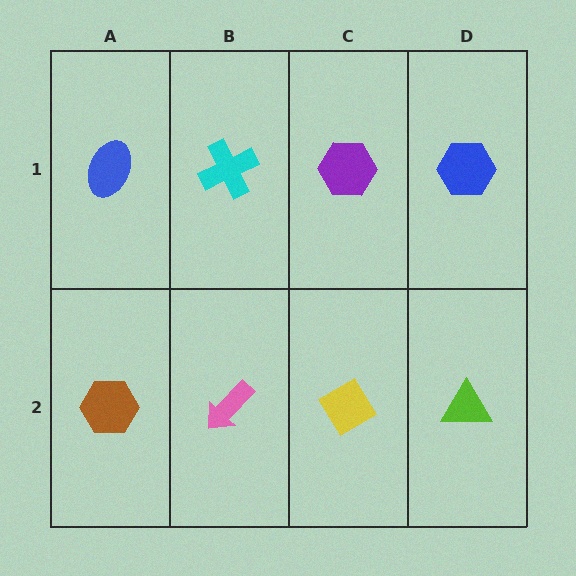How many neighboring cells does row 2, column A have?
2.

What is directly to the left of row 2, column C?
A pink arrow.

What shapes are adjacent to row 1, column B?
A pink arrow (row 2, column B), a blue ellipse (row 1, column A), a purple hexagon (row 1, column C).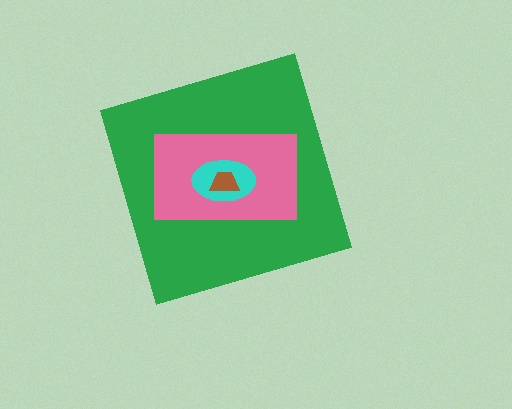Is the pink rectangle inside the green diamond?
Yes.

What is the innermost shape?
The brown trapezoid.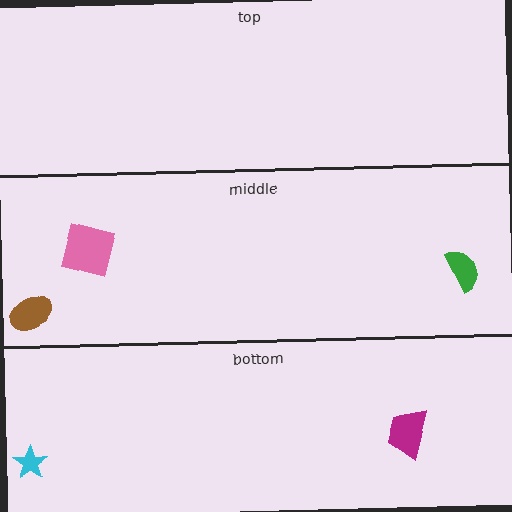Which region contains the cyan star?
The bottom region.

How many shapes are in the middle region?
3.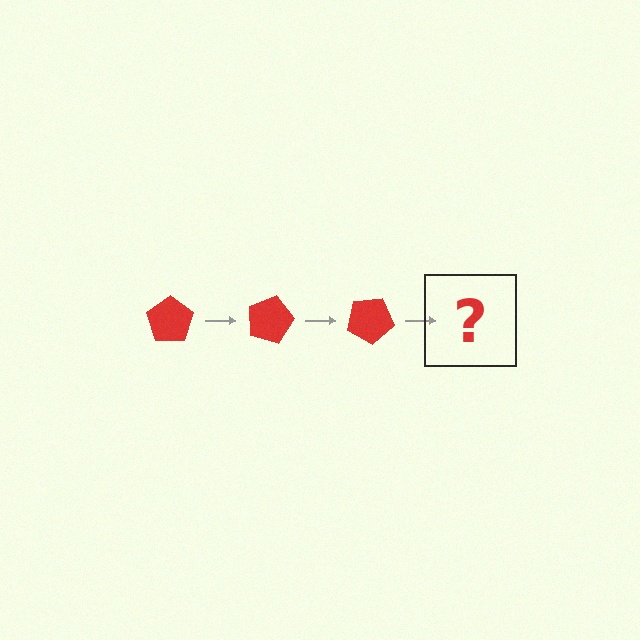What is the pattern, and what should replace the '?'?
The pattern is that the pentagon rotates 15 degrees each step. The '?' should be a red pentagon rotated 45 degrees.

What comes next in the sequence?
The next element should be a red pentagon rotated 45 degrees.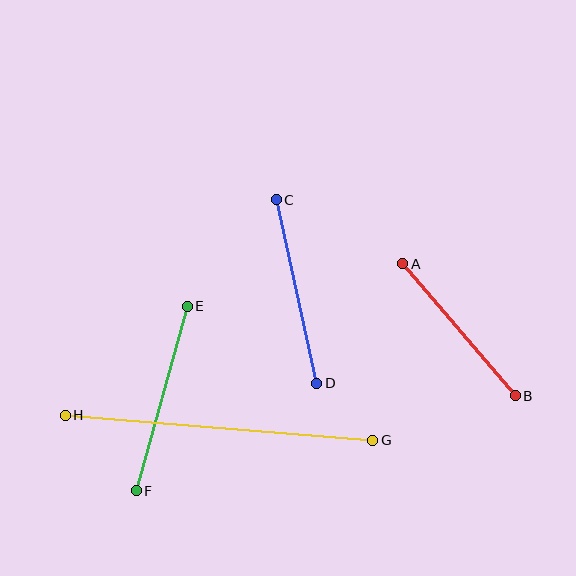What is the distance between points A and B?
The distance is approximately 173 pixels.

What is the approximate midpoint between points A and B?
The midpoint is at approximately (459, 330) pixels.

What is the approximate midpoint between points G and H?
The midpoint is at approximately (219, 428) pixels.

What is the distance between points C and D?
The distance is approximately 188 pixels.